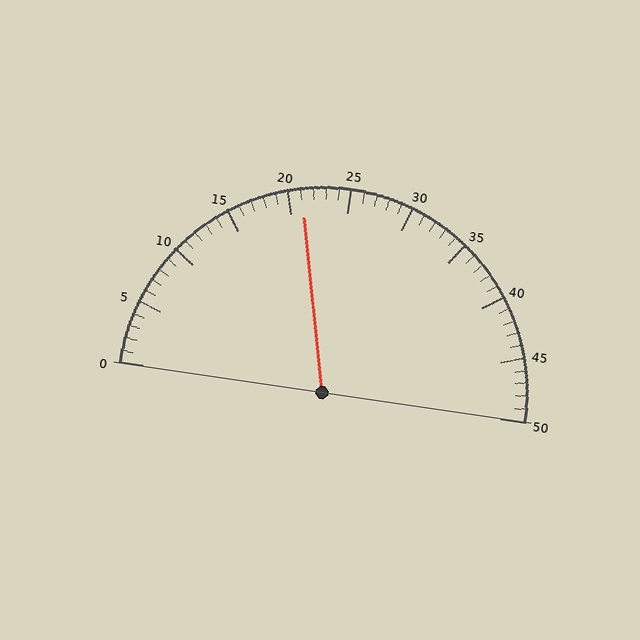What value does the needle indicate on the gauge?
The needle indicates approximately 21.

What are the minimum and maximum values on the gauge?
The gauge ranges from 0 to 50.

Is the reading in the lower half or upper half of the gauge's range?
The reading is in the lower half of the range (0 to 50).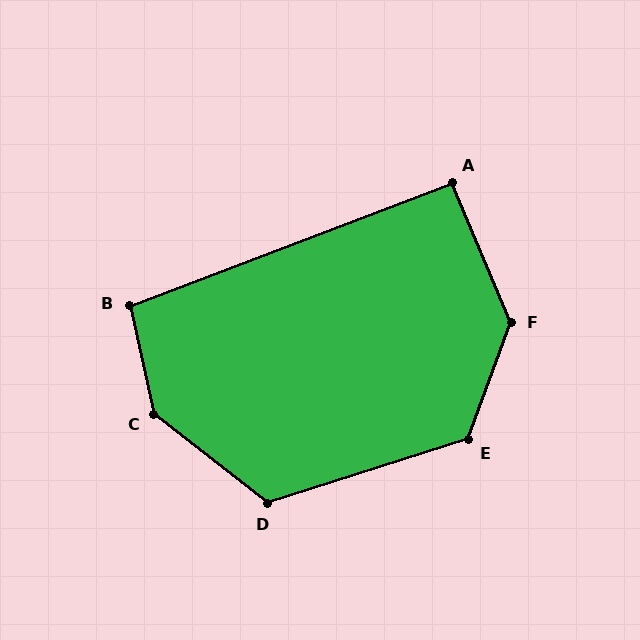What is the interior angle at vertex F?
Approximately 138 degrees (obtuse).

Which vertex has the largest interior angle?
C, at approximately 141 degrees.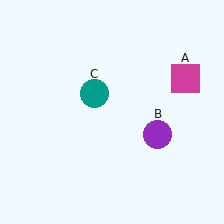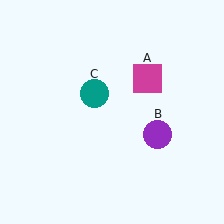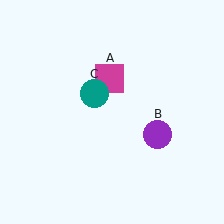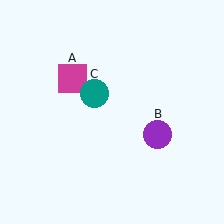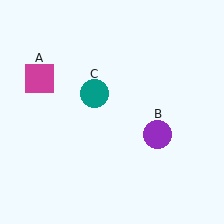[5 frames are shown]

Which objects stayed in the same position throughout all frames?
Purple circle (object B) and teal circle (object C) remained stationary.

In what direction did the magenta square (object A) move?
The magenta square (object A) moved left.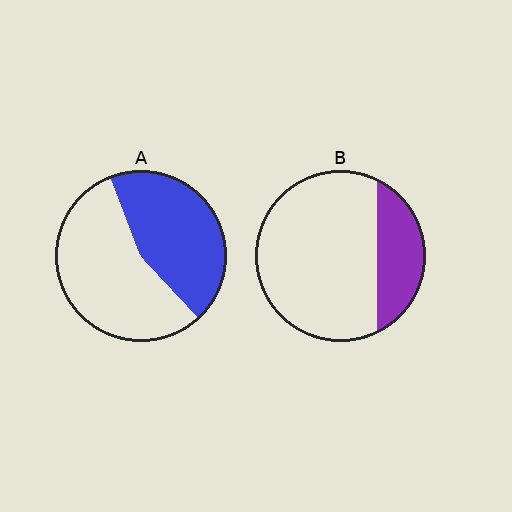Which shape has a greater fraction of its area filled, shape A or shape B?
Shape A.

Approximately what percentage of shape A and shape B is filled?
A is approximately 45% and B is approximately 25%.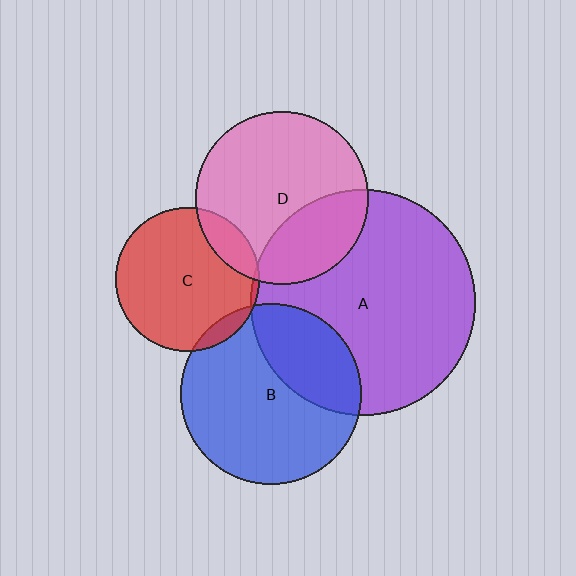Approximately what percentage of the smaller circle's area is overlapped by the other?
Approximately 30%.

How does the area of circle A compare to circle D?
Approximately 1.7 times.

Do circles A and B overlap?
Yes.